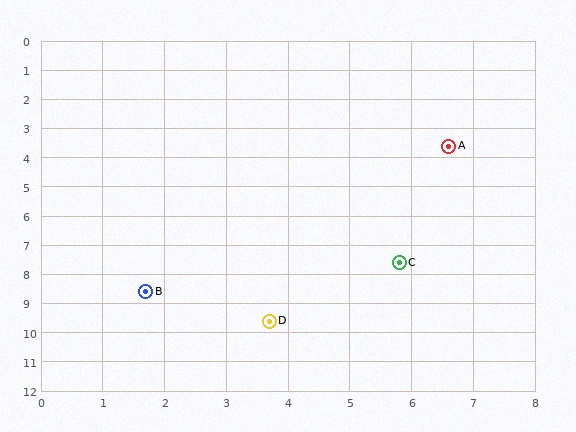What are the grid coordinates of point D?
Point D is at approximately (3.7, 9.6).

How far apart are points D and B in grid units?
Points D and B are about 2.2 grid units apart.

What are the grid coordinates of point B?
Point B is at approximately (1.7, 8.6).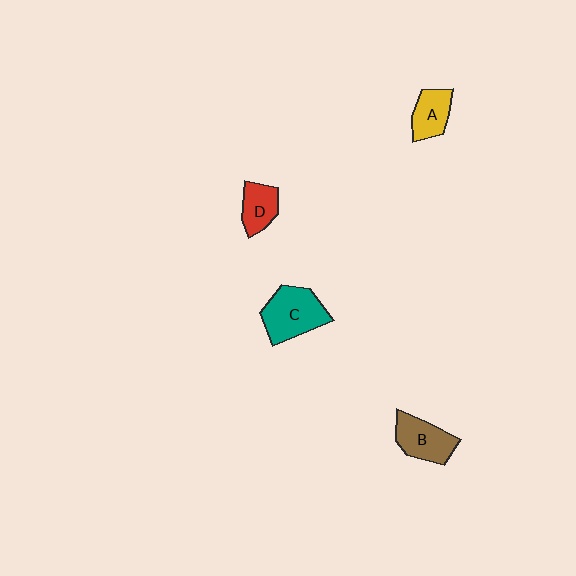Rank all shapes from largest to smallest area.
From largest to smallest: C (teal), B (brown), A (yellow), D (red).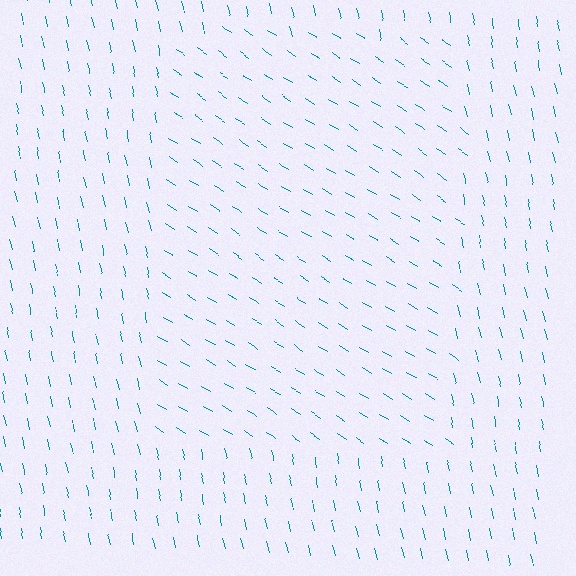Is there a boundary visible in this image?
Yes, there is a texture boundary formed by a change in line orientation.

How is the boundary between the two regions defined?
The boundary is defined purely by a change in line orientation (approximately 45 degrees difference). All lines are the same color and thickness.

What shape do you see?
I see a rectangle.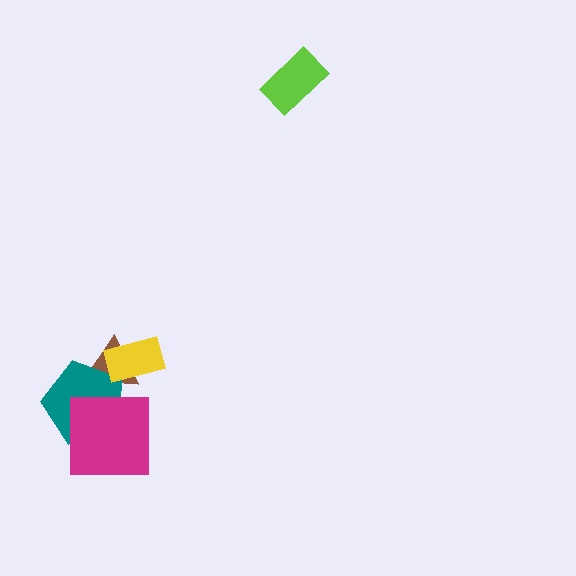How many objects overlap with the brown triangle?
2 objects overlap with the brown triangle.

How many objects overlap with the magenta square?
1 object overlaps with the magenta square.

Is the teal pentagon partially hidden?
Yes, it is partially covered by another shape.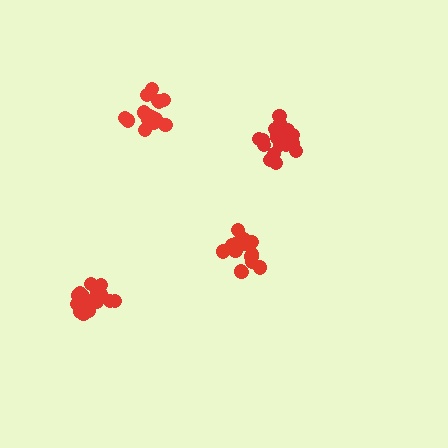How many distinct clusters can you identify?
There are 4 distinct clusters.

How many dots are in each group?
Group 1: 19 dots, Group 2: 19 dots, Group 3: 15 dots, Group 4: 15 dots (68 total).